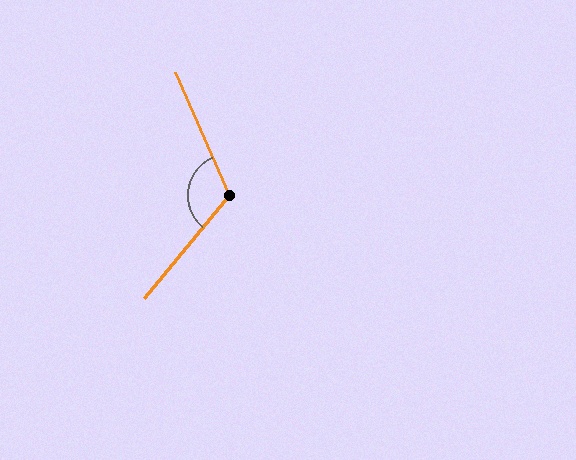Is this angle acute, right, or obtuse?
It is obtuse.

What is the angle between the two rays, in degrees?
Approximately 117 degrees.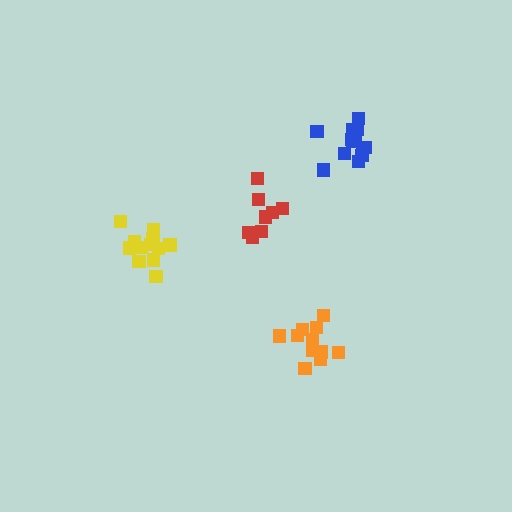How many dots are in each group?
Group 1: 13 dots, Group 2: 11 dots, Group 3: 8 dots, Group 4: 13 dots (45 total).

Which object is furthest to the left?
The yellow cluster is leftmost.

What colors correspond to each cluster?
The clusters are colored: yellow, orange, red, blue.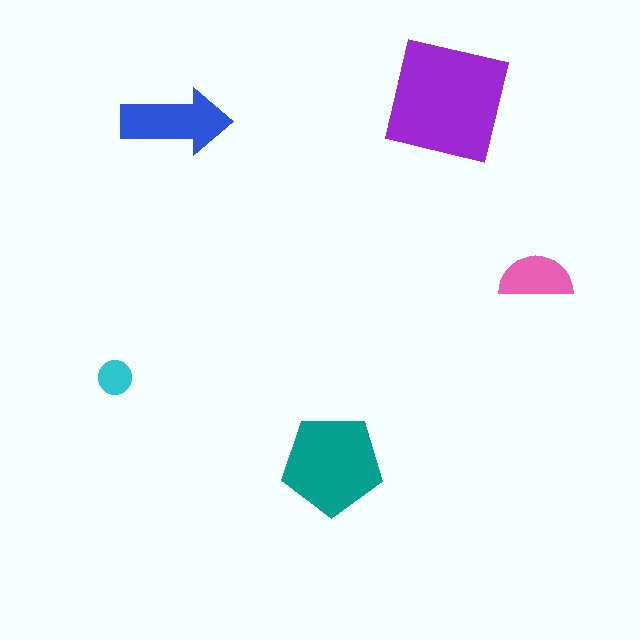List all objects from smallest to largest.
The cyan circle, the pink semicircle, the blue arrow, the teal pentagon, the purple square.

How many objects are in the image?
There are 5 objects in the image.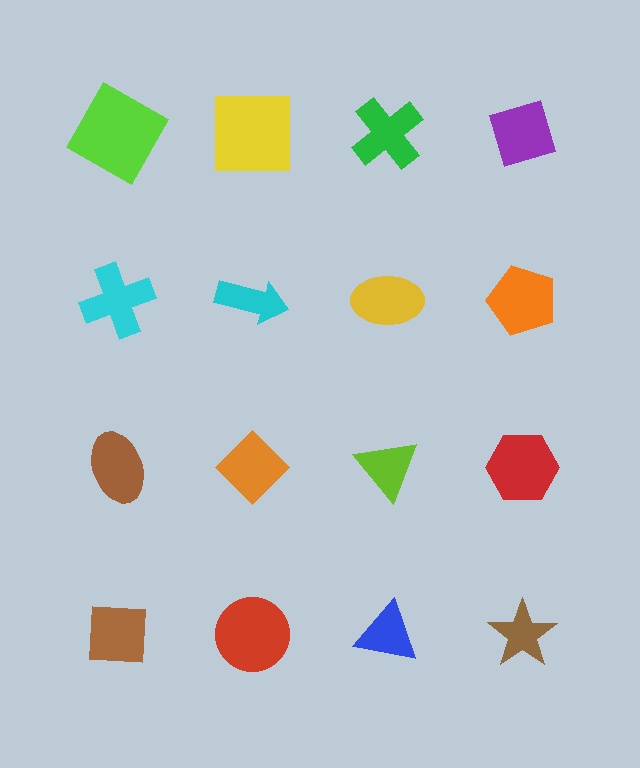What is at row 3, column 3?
A lime triangle.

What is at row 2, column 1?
A cyan cross.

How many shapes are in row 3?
4 shapes.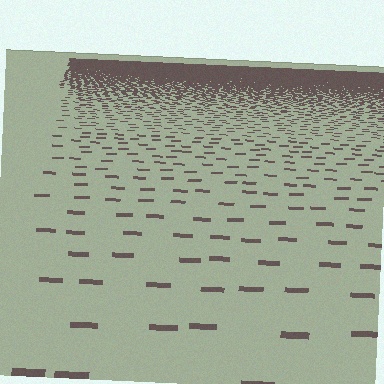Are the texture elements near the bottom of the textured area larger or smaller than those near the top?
Larger. Near the bottom, elements are closer to the viewer and appear at a bigger on-screen size.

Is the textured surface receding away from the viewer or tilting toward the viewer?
The surface is receding away from the viewer. Texture elements get smaller and denser toward the top.